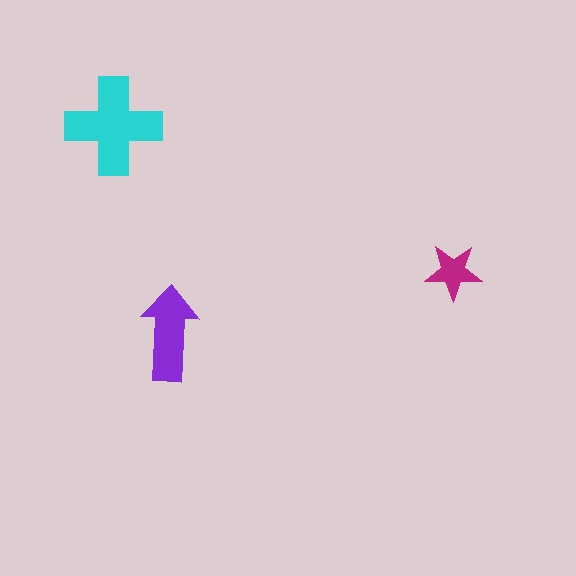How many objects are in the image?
There are 3 objects in the image.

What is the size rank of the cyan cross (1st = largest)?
1st.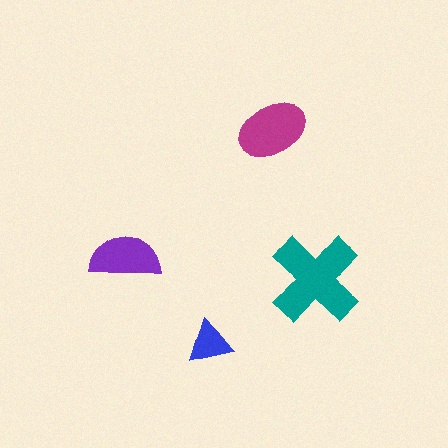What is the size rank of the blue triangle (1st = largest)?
4th.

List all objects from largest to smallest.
The teal cross, the magenta ellipse, the purple semicircle, the blue triangle.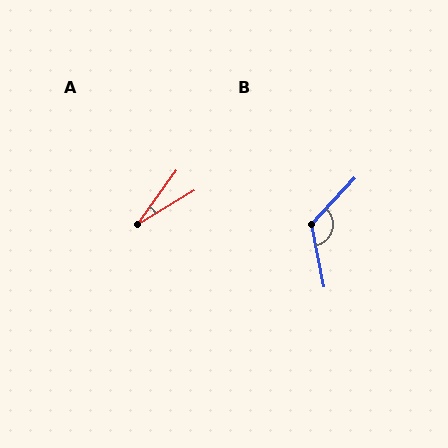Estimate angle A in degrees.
Approximately 23 degrees.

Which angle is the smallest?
A, at approximately 23 degrees.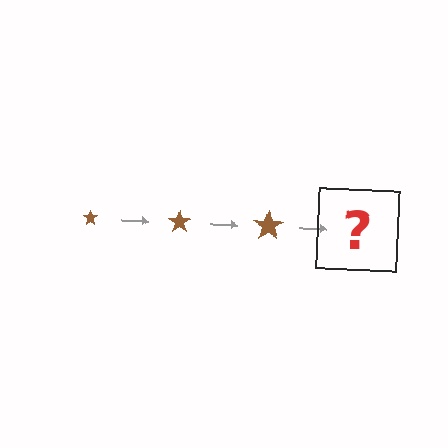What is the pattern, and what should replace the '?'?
The pattern is that the star gets progressively larger each step. The '?' should be a brown star, larger than the previous one.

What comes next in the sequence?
The next element should be a brown star, larger than the previous one.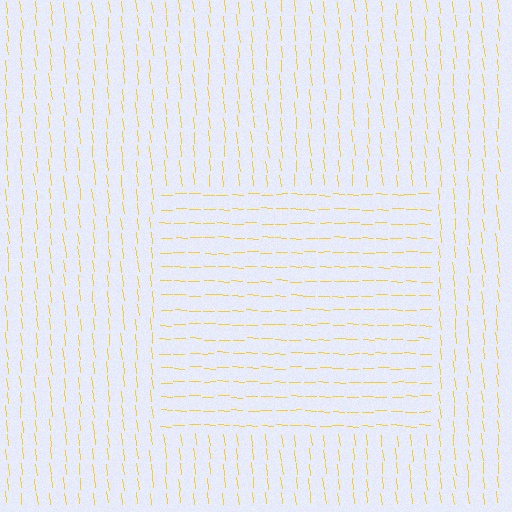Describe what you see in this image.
The image is filled with small yellow line segments. A rectangle region in the image has lines oriented differently from the surrounding lines, creating a visible texture boundary.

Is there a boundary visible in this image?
Yes, there is a texture boundary formed by a change in line orientation.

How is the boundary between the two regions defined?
The boundary is defined purely by a change in line orientation (approximately 82 degrees difference). All lines are the same color and thickness.